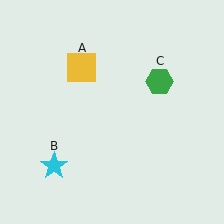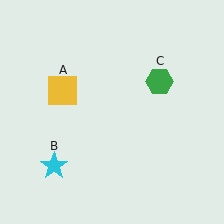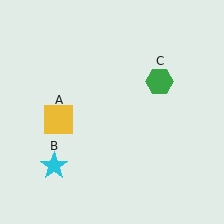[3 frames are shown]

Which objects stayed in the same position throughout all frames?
Cyan star (object B) and green hexagon (object C) remained stationary.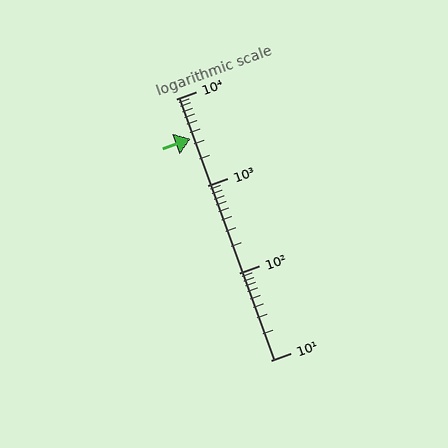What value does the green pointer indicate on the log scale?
The pointer indicates approximately 3500.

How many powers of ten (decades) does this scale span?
The scale spans 3 decades, from 10 to 10000.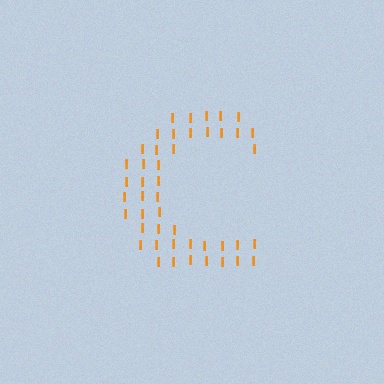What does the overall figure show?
The overall figure shows the letter C.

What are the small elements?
The small elements are letter I's.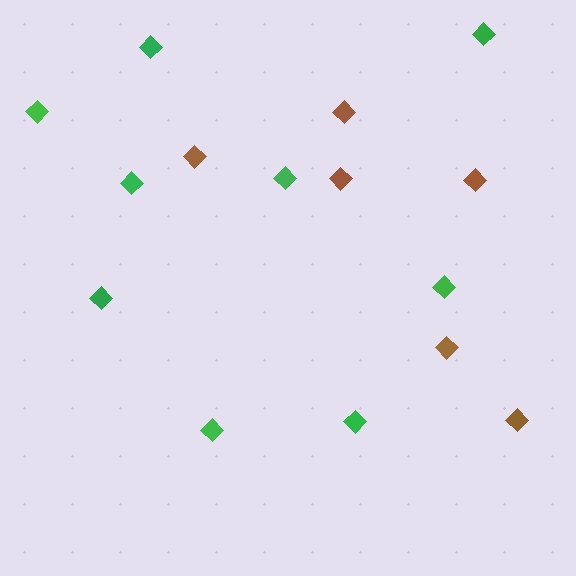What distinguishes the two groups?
There are 2 groups: one group of green diamonds (9) and one group of brown diamonds (6).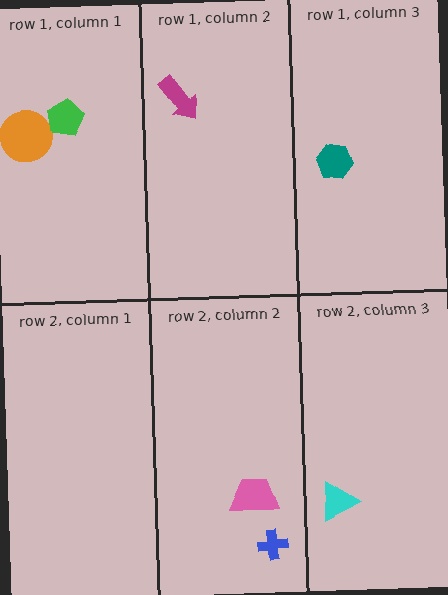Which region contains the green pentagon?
The row 1, column 1 region.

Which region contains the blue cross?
The row 2, column 2 region.